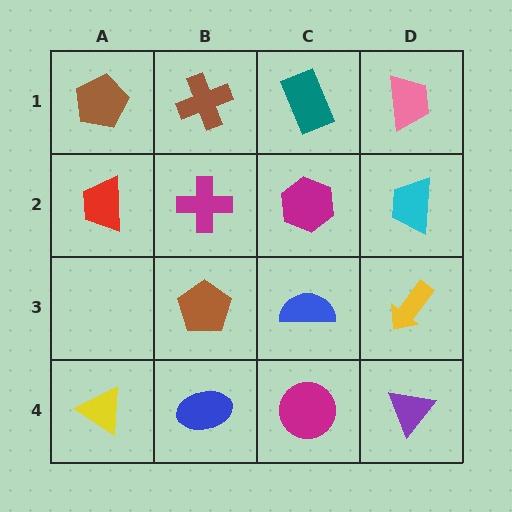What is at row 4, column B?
A blue ellipse.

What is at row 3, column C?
A blue semicircle.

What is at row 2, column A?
A red trapezoid.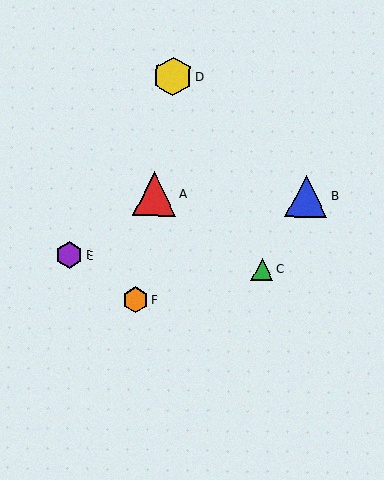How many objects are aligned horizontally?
2 objects (A, B) are aligned horizontally.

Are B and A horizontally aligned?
Yes, both are at y≈196.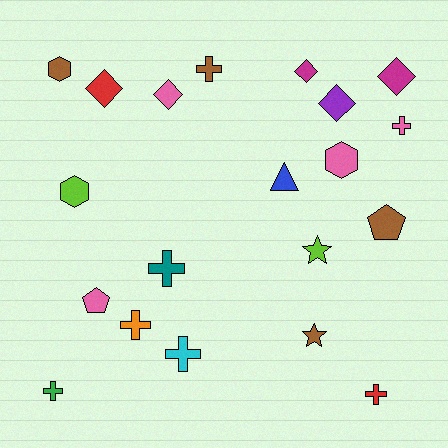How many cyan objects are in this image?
There is 1 cyan object.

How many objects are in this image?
There are 20 objects.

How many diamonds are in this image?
There are 5 diamonds.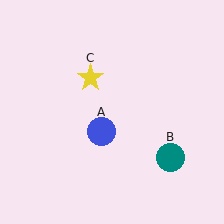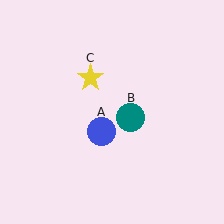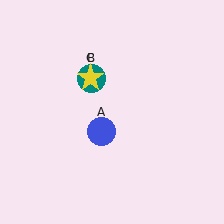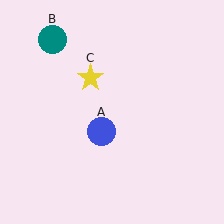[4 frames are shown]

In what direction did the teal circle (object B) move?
The teal circle (object B) moved up and to the left.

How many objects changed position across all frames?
1 object changed position: teal circle (object B).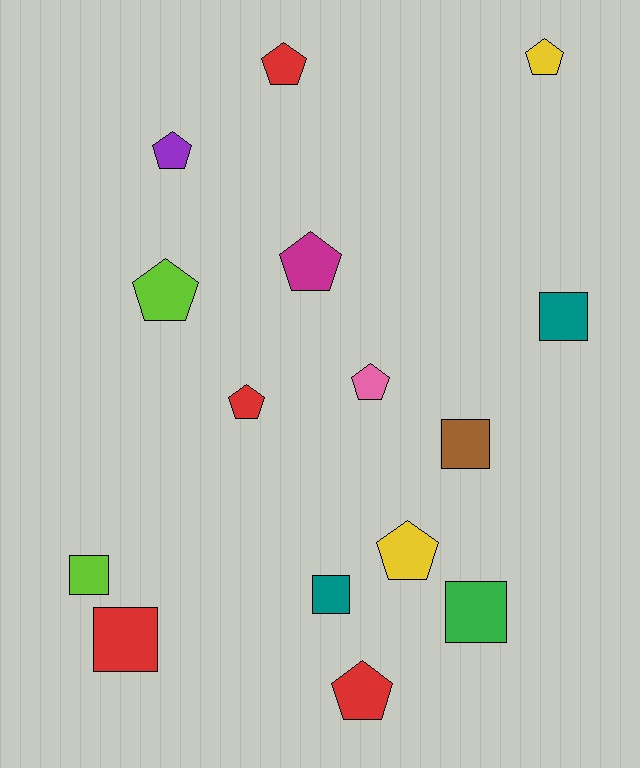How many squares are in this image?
There are 6 squares.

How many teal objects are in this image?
There are 2 teal objects.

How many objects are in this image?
There are 15 objects.